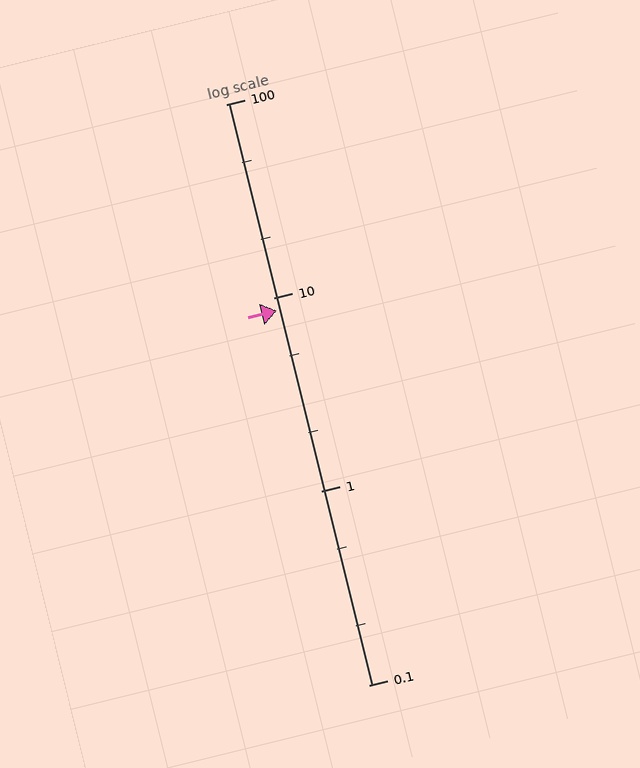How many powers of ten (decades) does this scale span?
The scale spans 3 decades, from 0.1 to 100.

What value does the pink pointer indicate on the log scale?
The pointer indicates approximately 8.6.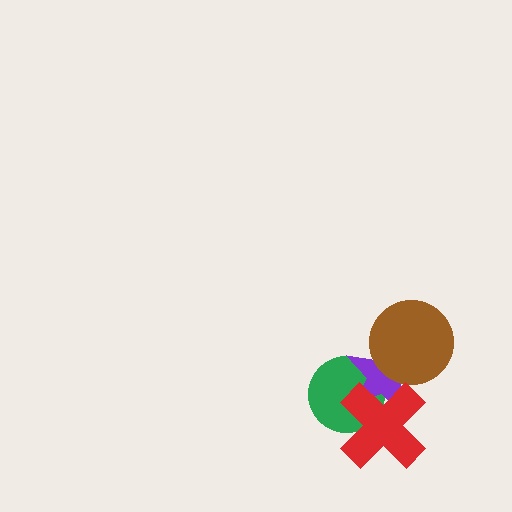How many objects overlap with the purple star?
3 objects overlap with the purple star.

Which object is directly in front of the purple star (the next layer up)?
The brown circle is directly in front of the purple star.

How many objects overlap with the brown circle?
1 object overlaps with the brown circle.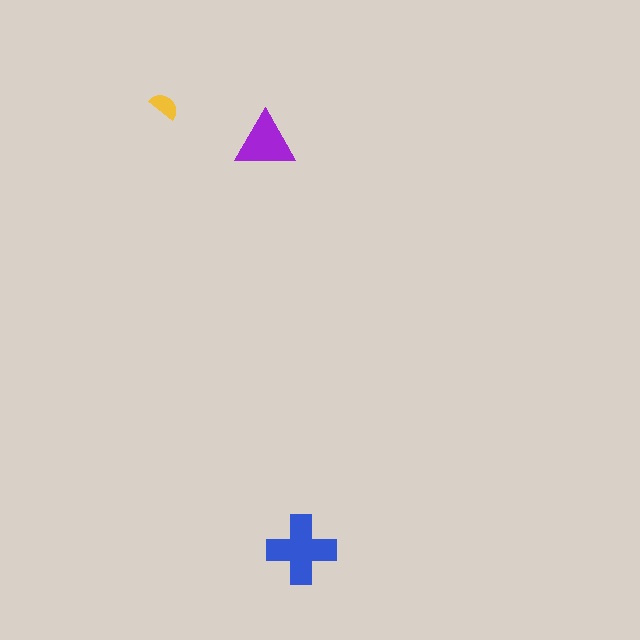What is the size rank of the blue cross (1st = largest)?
1st.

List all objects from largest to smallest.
The blue cross, the purple triangle, the yellow semicircle.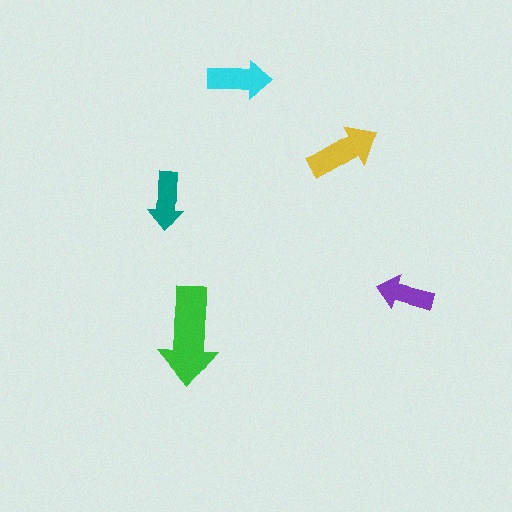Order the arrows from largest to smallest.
the green one, the yellow one, the cyan one, the teal one, the purple one.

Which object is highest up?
The cyan arrow is topmost.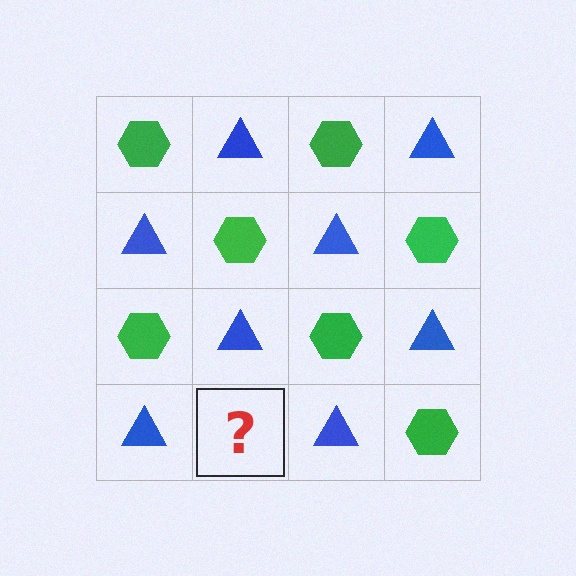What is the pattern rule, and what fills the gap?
The rule is that it alternates green hexagon and blue triangle in a checkerboard pattern. The gap should be filled with a green hexagon.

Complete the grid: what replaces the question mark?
The question mark should be replaced with a green hexagon.